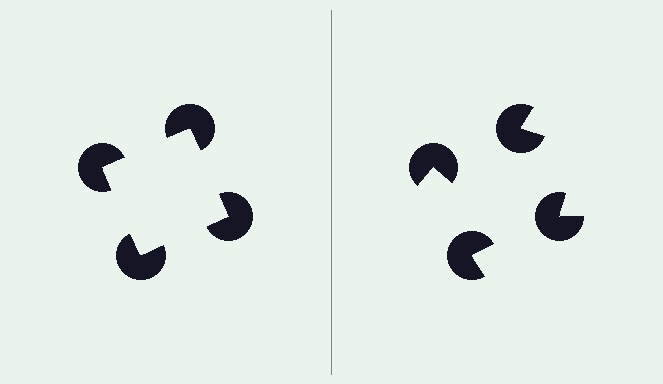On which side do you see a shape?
An illusory square appears on the left side. On the right side the wedge cuts are rotated, so no coherent shape forms.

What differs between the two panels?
The pac-man discs are positioned identically on both sides; only the wedge orientations differ. On the left they align to a square; on the right they are misaligned.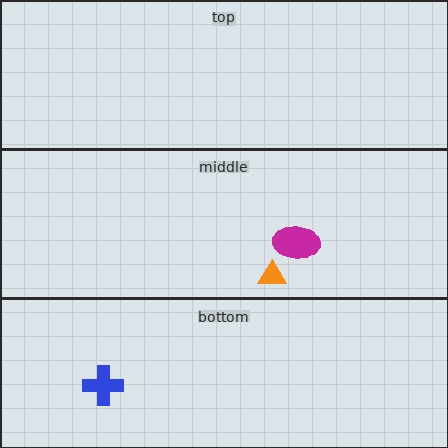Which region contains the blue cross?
The bottom region.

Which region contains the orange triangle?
The middle region.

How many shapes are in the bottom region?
1.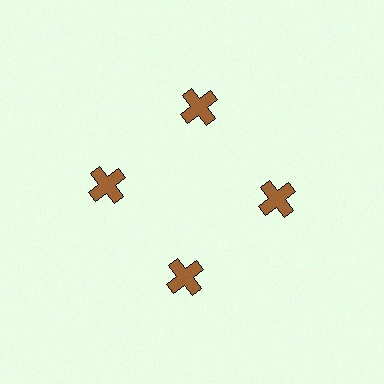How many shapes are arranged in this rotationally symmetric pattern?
There are 4 shapes, arranged in 4 groups of 1.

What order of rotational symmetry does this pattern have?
This pattern has 4-fold rotational symmetry.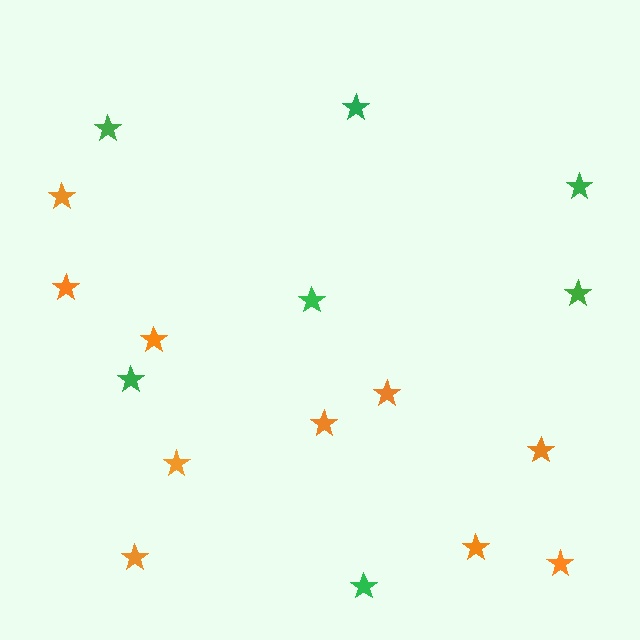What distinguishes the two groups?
There are 2 groups: one group of green stars (7) and one group of orange stars (10).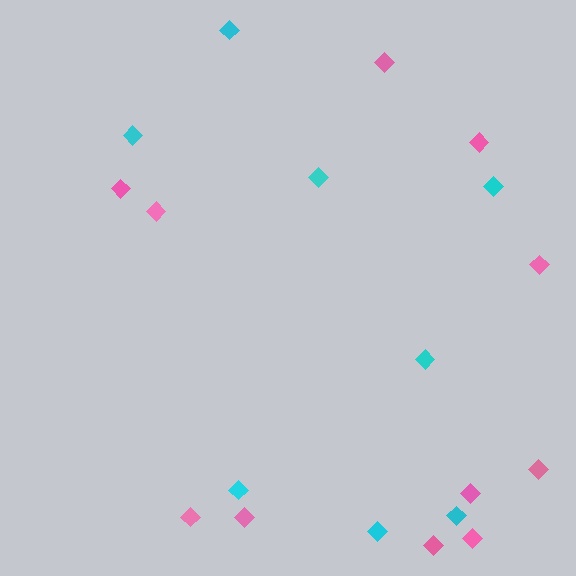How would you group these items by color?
There are 2 groups: one group of pink diamonds (11) and one group of cyan diamonds (8).